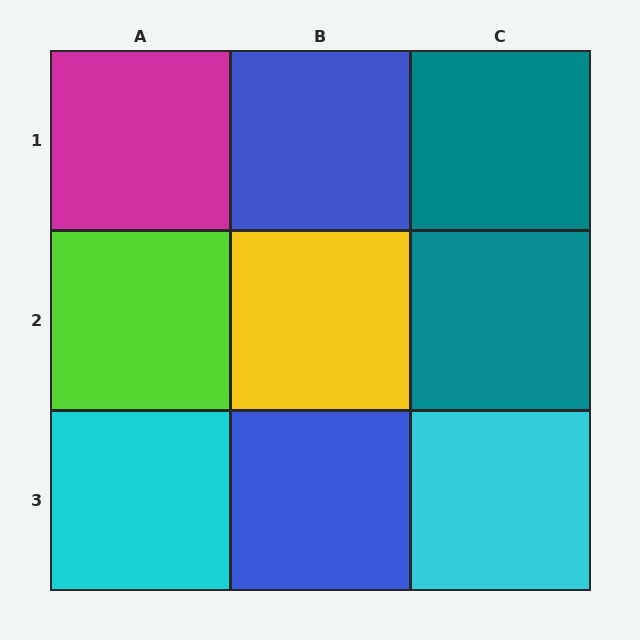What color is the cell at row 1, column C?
Teal.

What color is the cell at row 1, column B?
Blue.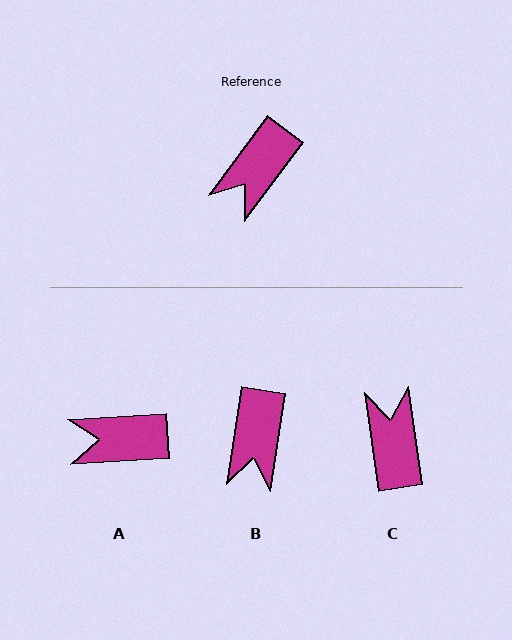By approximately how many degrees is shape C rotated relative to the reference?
Approximately 135 degrees clockwise.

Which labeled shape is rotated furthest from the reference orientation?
C, about 135 degrees away.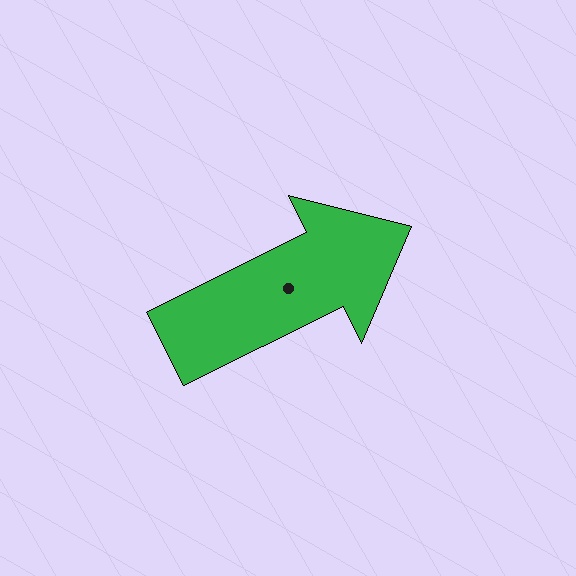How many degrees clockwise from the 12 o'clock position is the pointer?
Approximately 64 degrees.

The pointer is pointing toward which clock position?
Roughly 2 o'clock.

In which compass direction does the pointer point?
Northeast.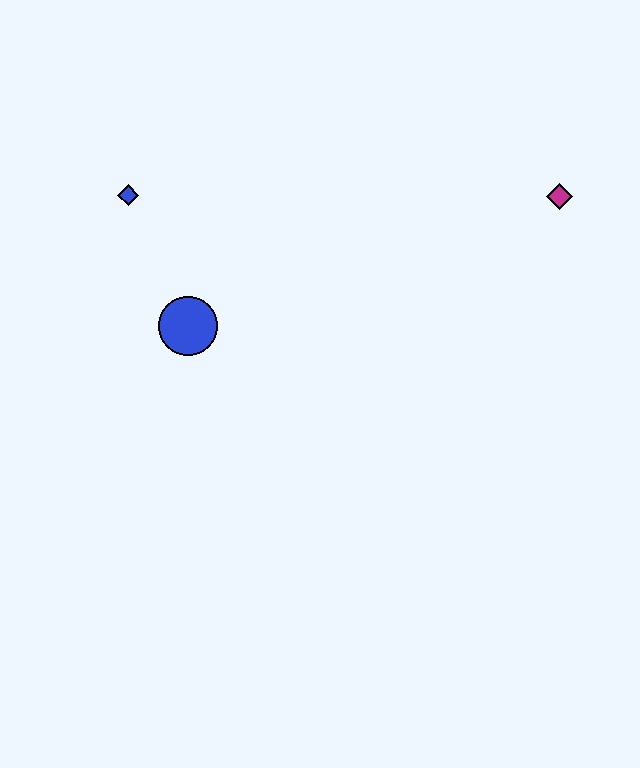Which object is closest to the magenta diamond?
The blue circle is closest to the magenta diamond.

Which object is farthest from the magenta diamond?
The blue diamond is farthest from the magenta diamond.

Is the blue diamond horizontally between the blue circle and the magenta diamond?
No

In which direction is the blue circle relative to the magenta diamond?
The blue circle is to the left of the magenta diamond.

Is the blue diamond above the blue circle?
Yes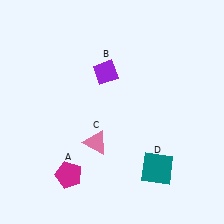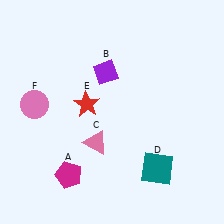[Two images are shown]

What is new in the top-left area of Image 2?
A pink circle (F) was added in the top-left area of Image 2.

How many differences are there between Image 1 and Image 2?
There are 2 differences between the two images.